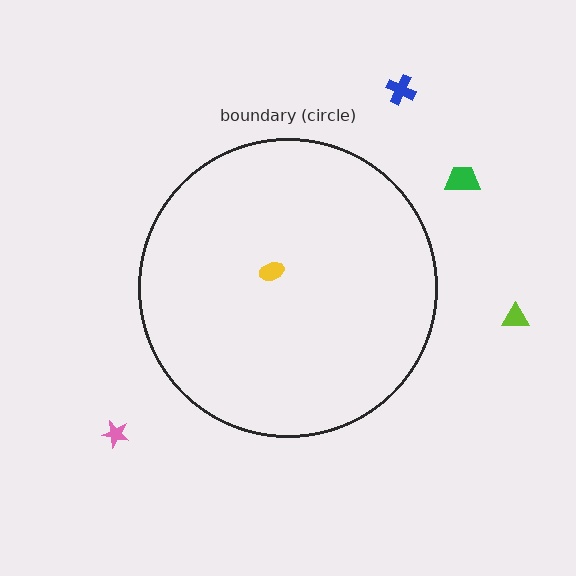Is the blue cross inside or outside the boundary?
Outside.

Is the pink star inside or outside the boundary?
Outside.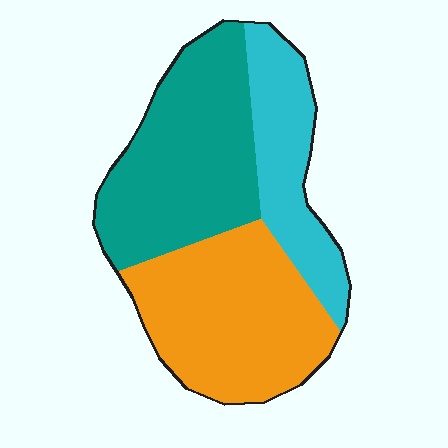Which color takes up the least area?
Cyan, at roughly 25%.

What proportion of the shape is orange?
Orange takes up about three eighths (3/8) of the shape.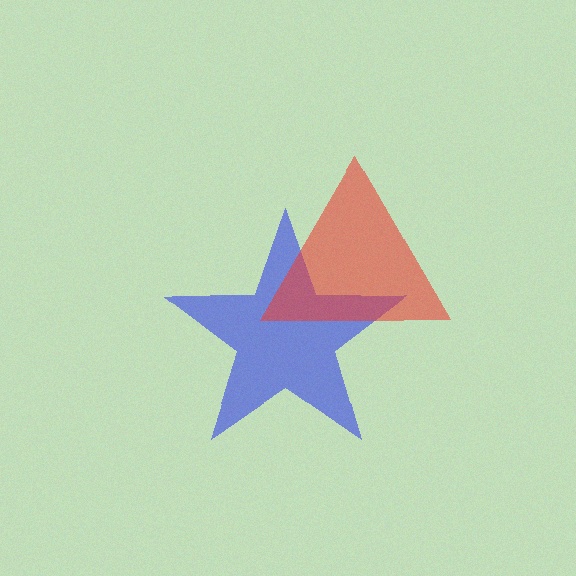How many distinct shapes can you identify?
There are 2 distinct shapes: a blue star, a red triangle.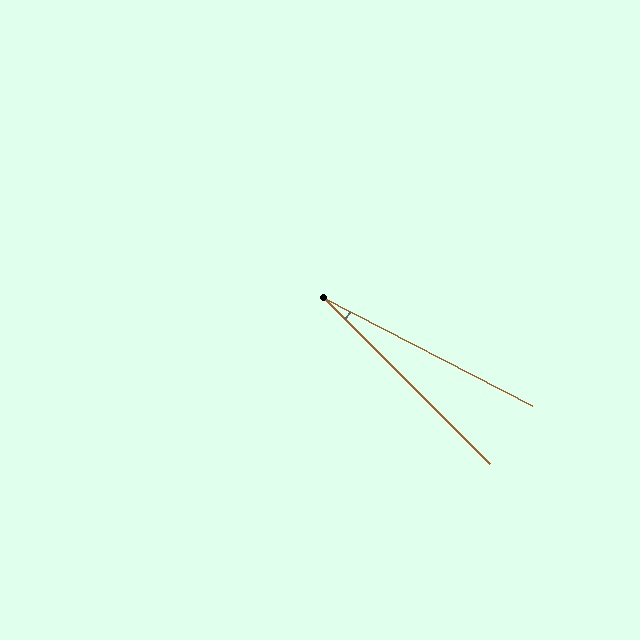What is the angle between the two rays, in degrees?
Approximately 18 degrees.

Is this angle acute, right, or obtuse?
It is acute.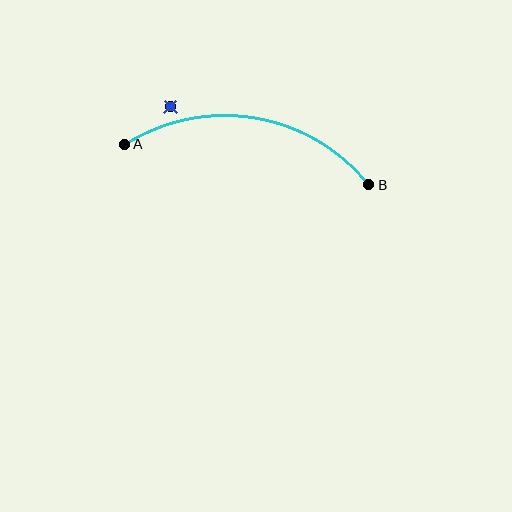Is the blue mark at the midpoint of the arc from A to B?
No — the blue mark does not lie on the arc at all. It sits slightly outside the curve.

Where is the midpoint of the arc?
The arc midpoint is the point on the curve farthest from the straight line joining A and B. It sits above that line.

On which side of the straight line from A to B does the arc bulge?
The arc bulges above the straight line connecting A and B.